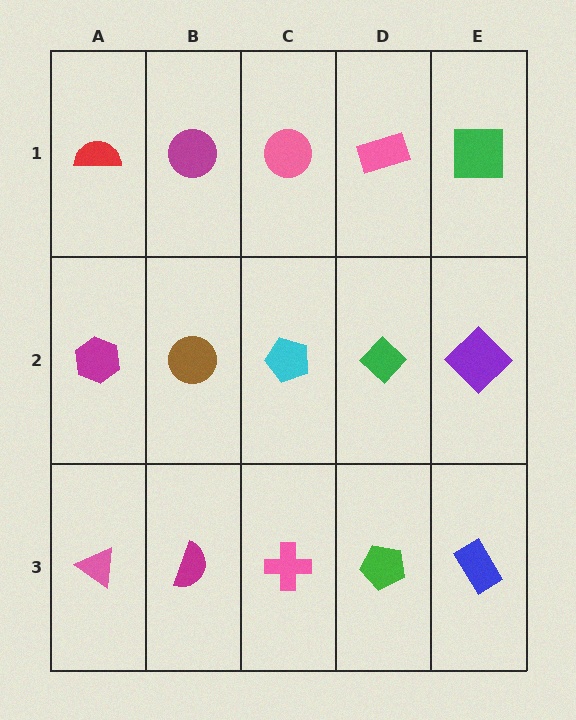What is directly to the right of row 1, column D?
A green square.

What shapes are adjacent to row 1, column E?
A purple diamond (row 2, column E), a pink rectangle (row 1, column D).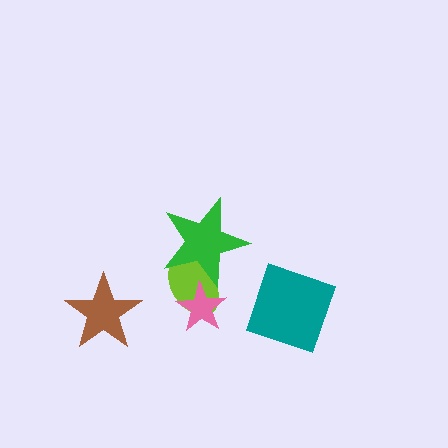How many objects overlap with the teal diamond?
0 objects overlap with the teal diamond.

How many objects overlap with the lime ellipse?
2 objects overlap with the lime ellipse.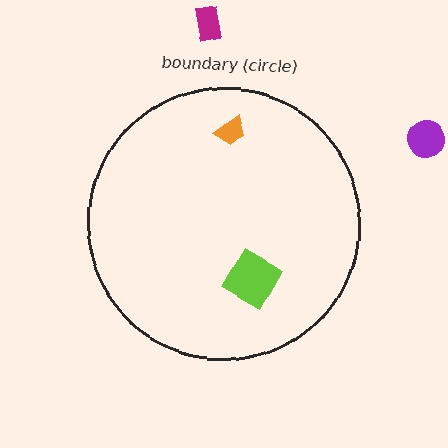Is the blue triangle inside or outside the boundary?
Inside.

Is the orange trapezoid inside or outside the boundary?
Inside.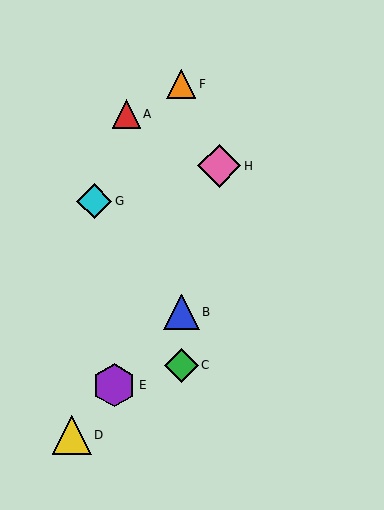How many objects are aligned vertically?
3 objects (B, C, F) are aligned vertically.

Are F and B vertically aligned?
Yes, both are at x≈181.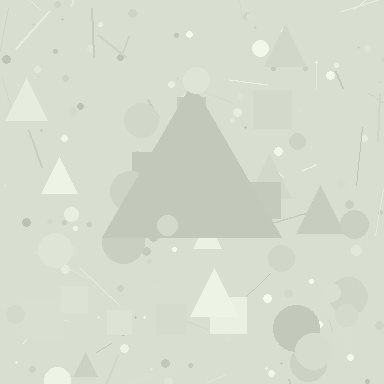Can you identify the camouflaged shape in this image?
The camouflaged shape is a triangle.